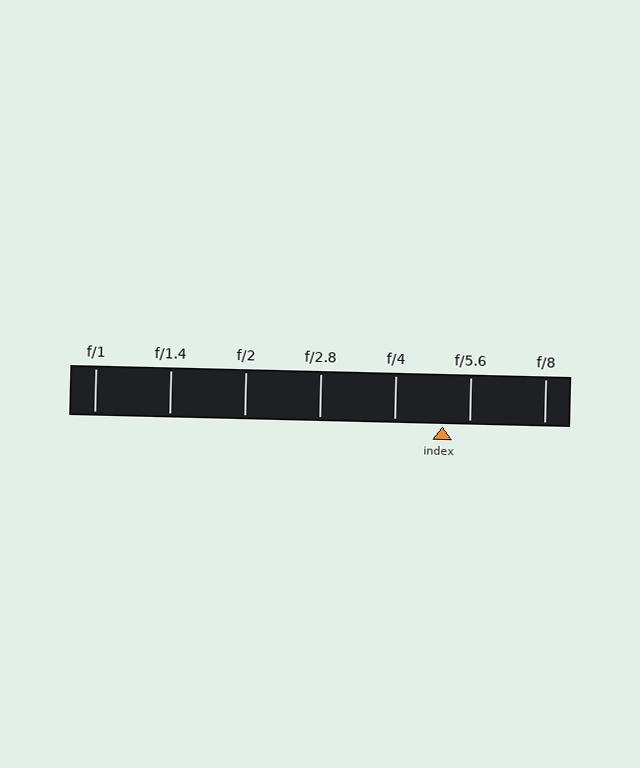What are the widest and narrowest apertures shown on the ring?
The widest aperture shown is f/1 and the narrowest is f/8.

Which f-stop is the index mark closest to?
The index mark is closest to f/5.6.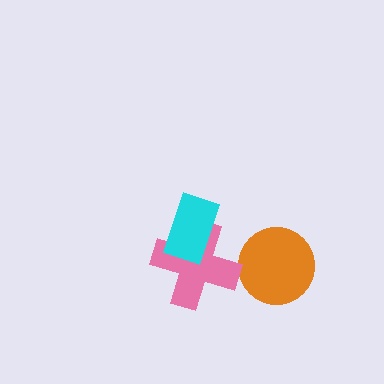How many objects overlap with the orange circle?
0 objects overlap with the orange circle.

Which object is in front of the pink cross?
The cyan rectangle is in front of the pink cross.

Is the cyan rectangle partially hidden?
No, no other shape covers it.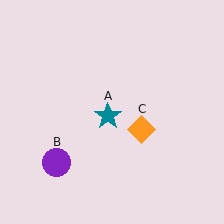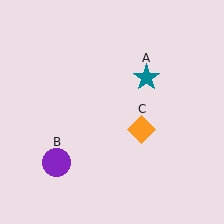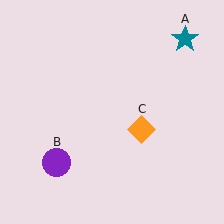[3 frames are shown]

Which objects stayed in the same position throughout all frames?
Purple circle (object B) and orange diamond (object C) remained stationary.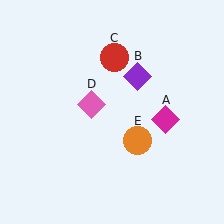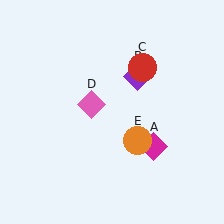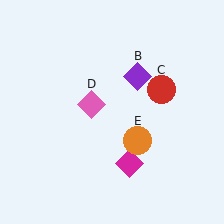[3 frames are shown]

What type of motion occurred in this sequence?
The magenta diamond (object A), red circle (object C) rotated clockwise around the center of the scene.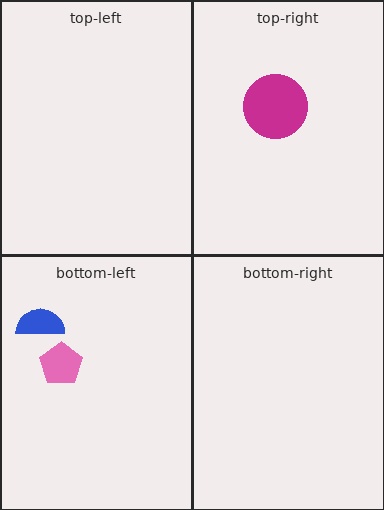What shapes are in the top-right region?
The magenta circle.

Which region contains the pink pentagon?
The bottom-left region.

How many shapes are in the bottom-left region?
2.